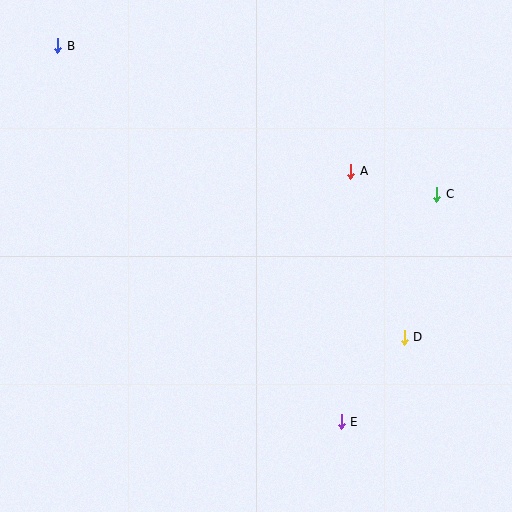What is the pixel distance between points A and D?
The distance between A and D is 174 pixels.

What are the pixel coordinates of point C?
Point C is at (437, 194).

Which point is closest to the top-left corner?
Point B is closest to the top-left corner.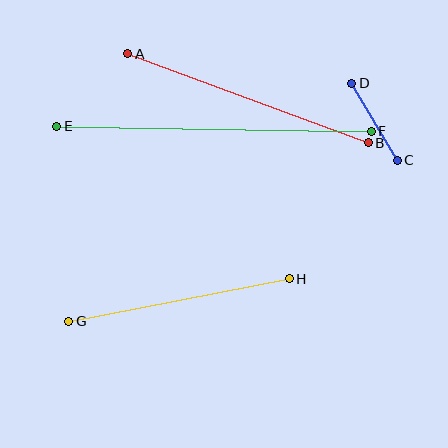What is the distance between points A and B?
The distance is approximately 256 pixels.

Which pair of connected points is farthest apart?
Points E and F are farthest apart.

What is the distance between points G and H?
The distance is approximately 224 pixels.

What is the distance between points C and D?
The distance is approximately 90 pixels.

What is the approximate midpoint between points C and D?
The midpoint is at approximately (374, 122) pixels.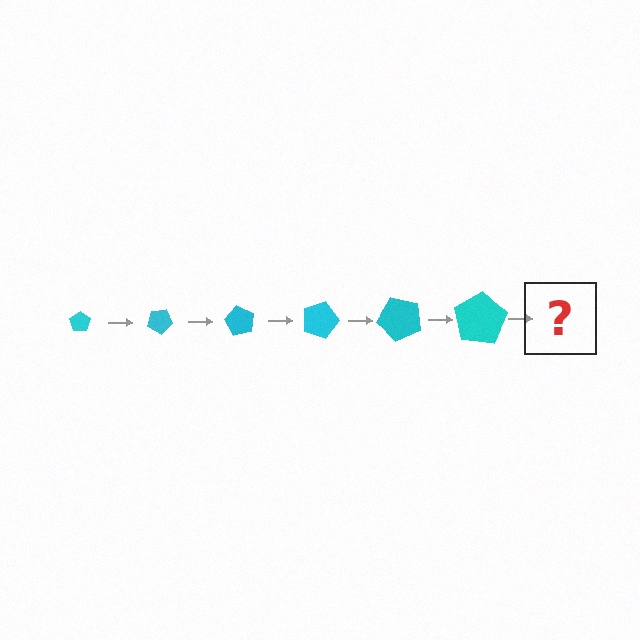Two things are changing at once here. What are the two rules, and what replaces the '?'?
The two rules are that the pentagon grows larger each step and it rotates 30 degrees each step. The '?' should be a pentagon, larger than the previous one and rotated 180 degrees from the start.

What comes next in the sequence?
The next element should be a pentagon, larger than the previous one and rotated 180 degrees from the start.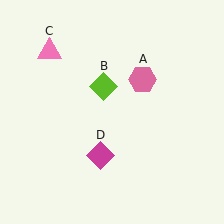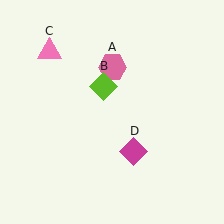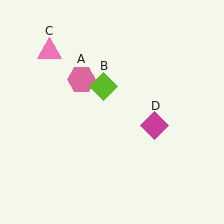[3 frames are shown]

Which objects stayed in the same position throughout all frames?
Lime diamond (object B) and pink triangle (object C) remained stationary.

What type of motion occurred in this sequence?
The pink hexagon (object A), magenta diamond (object D) rotated counterclockwise around the center of the scene.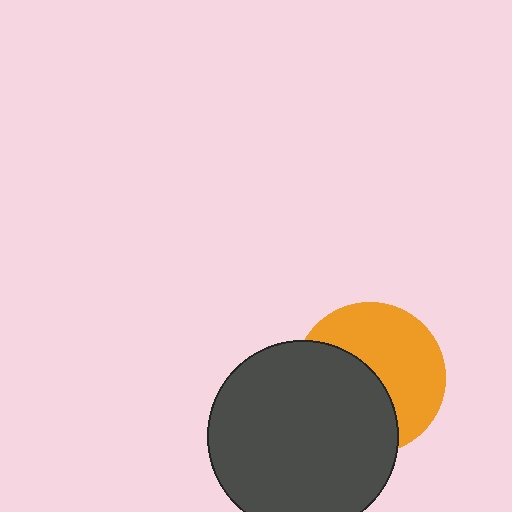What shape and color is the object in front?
The object in front is a dark gray circle.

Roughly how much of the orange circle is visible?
About half of it is visible (roughly 53%).